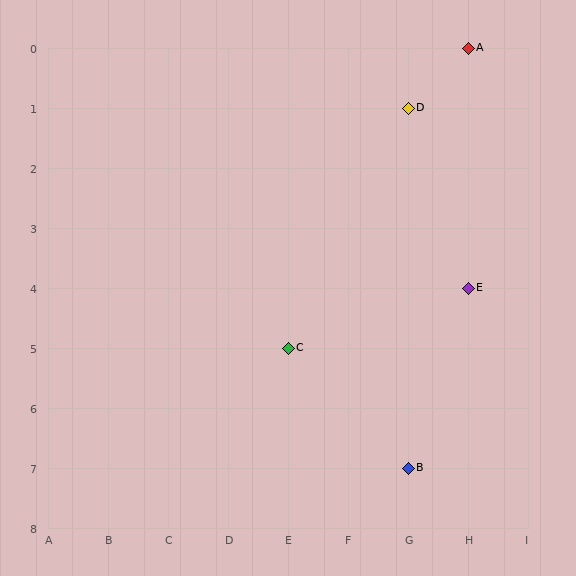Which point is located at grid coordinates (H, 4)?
Point E is at (H, 4).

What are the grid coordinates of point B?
Point B is at grid coordinates (G, 7).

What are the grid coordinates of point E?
Point E is at grid coordinates (H, 4).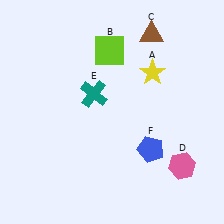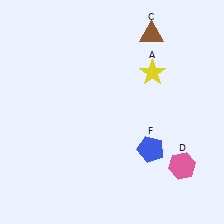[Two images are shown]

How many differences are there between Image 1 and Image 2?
There are 2 differences between the two images.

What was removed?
The teal cross (E), the lime square (B) were removed in Image 2.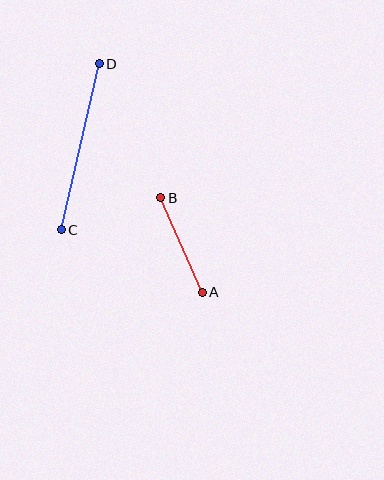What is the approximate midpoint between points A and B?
The midpoint is at approximately (181, 245) pixels.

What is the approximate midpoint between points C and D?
The midpoint is at approximately (80, 147) pixels.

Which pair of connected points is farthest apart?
Points C and D are farthest apart.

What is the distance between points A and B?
The distance is approximately 103 pixels.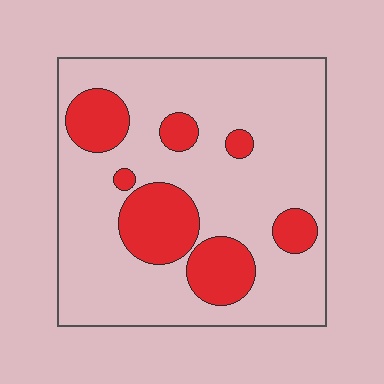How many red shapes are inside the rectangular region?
7.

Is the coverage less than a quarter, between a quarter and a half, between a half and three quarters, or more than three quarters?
Less than a quarter.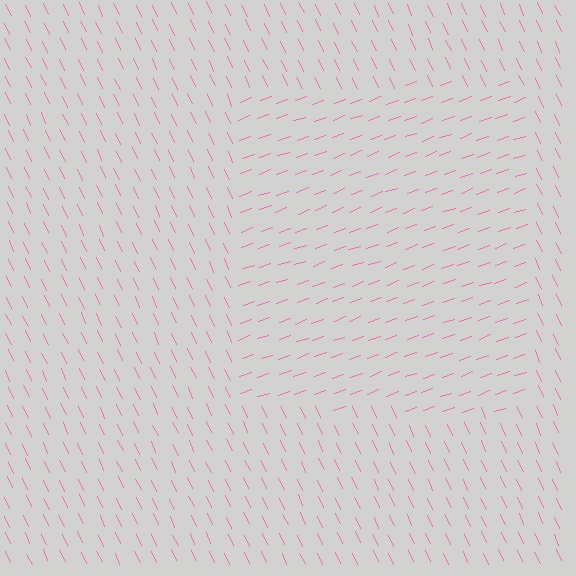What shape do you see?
I see a rectangle.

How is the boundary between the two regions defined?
The boundary is defined purely by a change in line orientation (approximately 85 degrees difference). All lines are the same color and thickness.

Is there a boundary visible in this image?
Yes, there is a texture boundary formed by a change in line orientation.